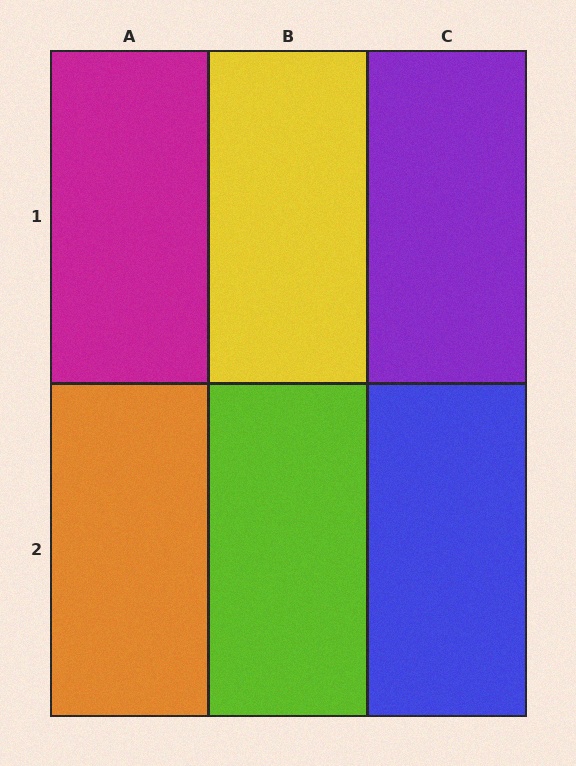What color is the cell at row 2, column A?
Orange.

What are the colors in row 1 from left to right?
Magenta, yellow, purple.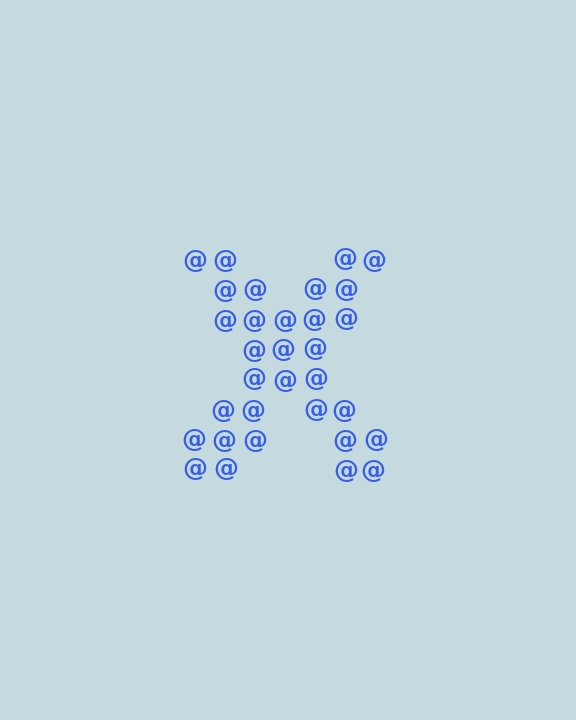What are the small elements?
The small elements are at signs.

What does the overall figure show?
The overall figure shows the letter X.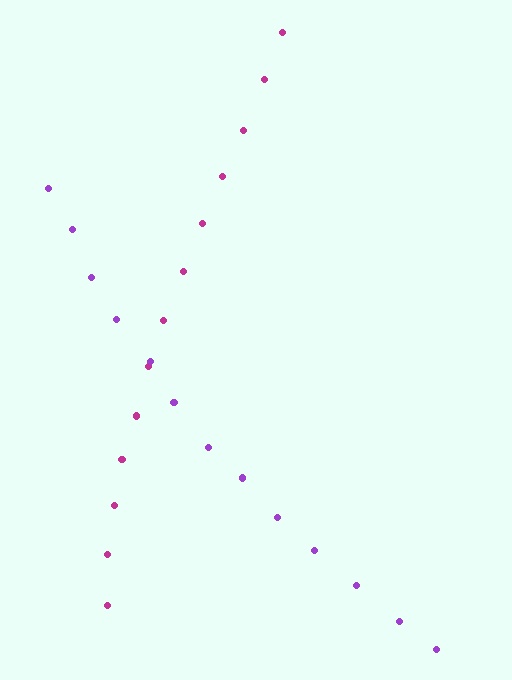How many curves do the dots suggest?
There are 2 distinct paths.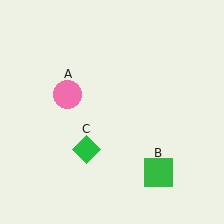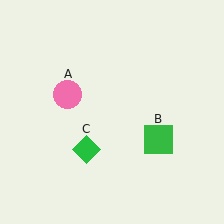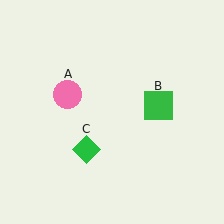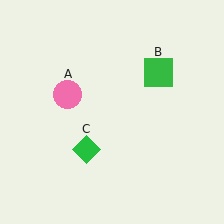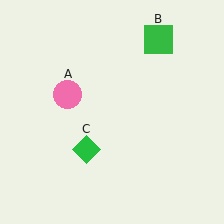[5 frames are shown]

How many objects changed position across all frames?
1 object changed position: green square (object B).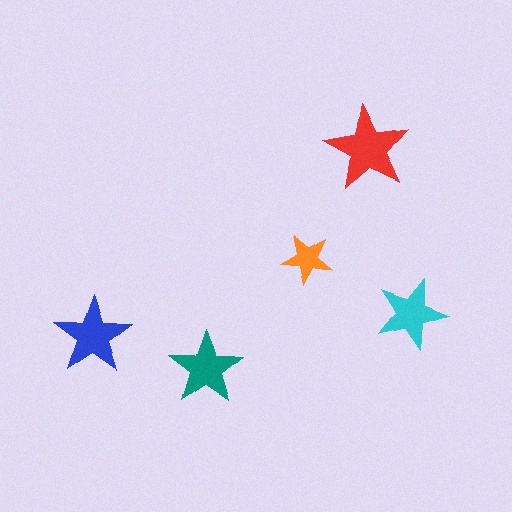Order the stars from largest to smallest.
the red one, the blue one, the teal one, the cyan one, the orange one.